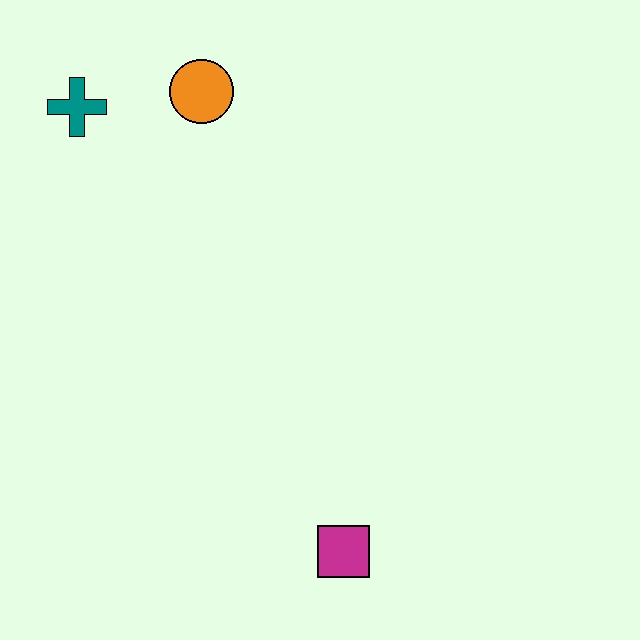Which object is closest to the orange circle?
The teal cross is closest to the orange circle.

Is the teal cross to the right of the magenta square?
No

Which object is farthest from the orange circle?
The magenta square is farthest from the orange circle.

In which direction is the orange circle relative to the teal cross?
The orange circle is to the right of the teal cross.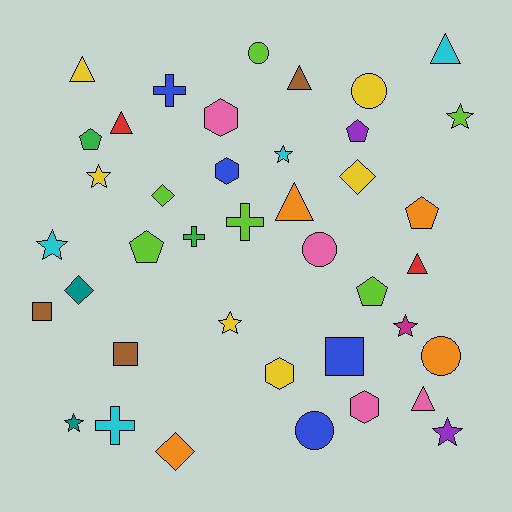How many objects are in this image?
There are 40 objects.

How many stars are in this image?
There are 8 stars.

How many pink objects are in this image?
There are 4 pink objects.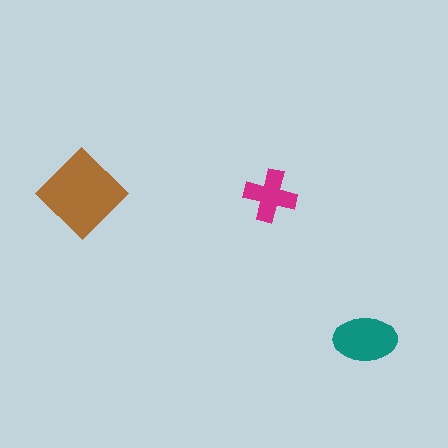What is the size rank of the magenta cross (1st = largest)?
3rd.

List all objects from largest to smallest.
The brown diamond, the teal ellipse, the magenta cross.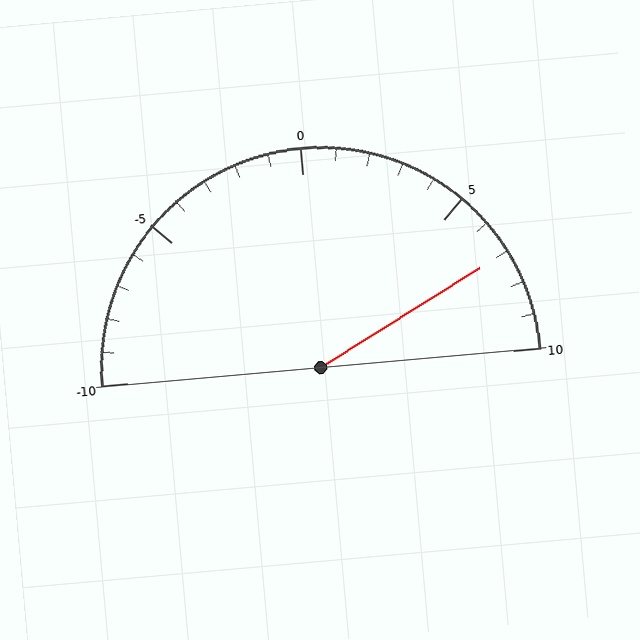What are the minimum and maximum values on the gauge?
The gauge ranges from -10 to 10.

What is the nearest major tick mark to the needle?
The nearest major tick mark is 5.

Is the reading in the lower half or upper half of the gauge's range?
The reading is in the upper half of the range (-10 to 10).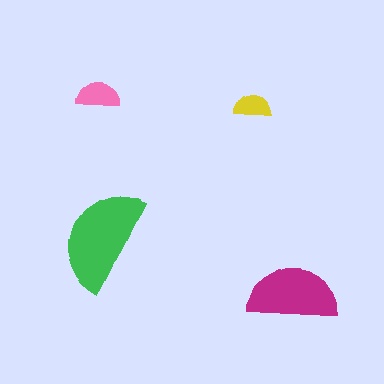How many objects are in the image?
There are 4 objects in the image.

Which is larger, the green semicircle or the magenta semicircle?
The green one.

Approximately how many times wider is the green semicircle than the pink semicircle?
About 2.5 times wider.